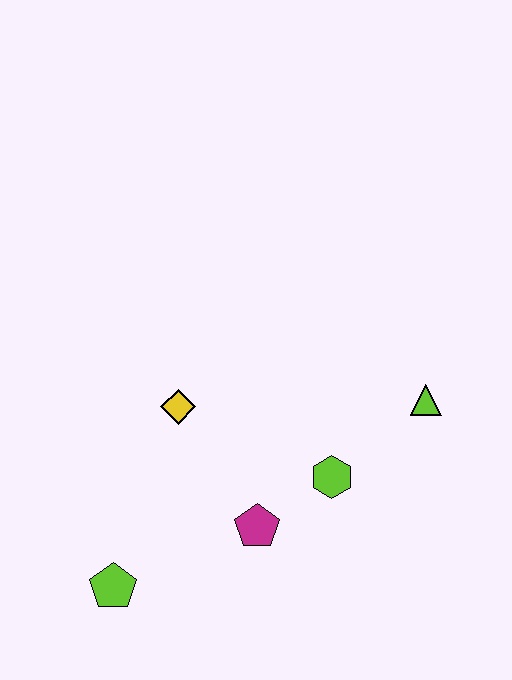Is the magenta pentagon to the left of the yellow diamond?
No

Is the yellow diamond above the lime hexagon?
Yes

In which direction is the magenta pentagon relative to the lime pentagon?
The magenta pentagon is to the right of the lime pentagon.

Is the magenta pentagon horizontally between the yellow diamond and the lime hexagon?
Yes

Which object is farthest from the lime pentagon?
The lime triangle is farthest from the lime pentagon.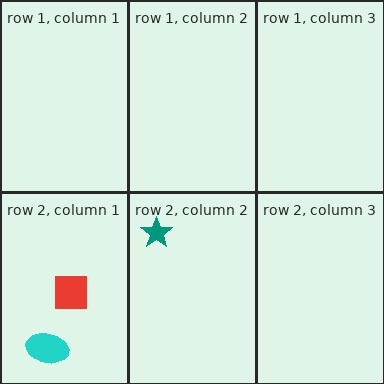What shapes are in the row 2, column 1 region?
The cyan ellipse, the red square.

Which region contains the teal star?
The row 2, column 2 region.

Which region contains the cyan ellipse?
The row 2, column 1 region.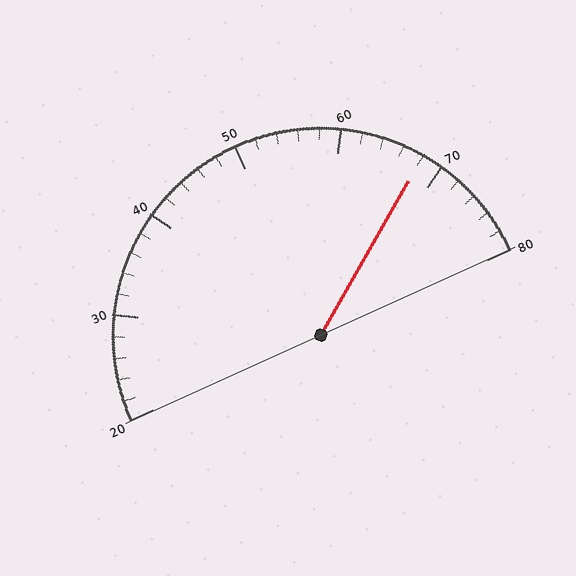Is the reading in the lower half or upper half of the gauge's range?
The reading is in the upper half of the range (20 to 80).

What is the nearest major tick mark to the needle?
The nearest major tick mark is 70.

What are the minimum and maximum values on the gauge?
The gauge ranges from 20 to 80.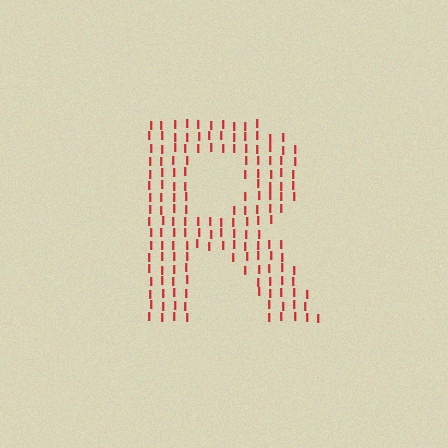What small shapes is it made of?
It is made of small letter I's.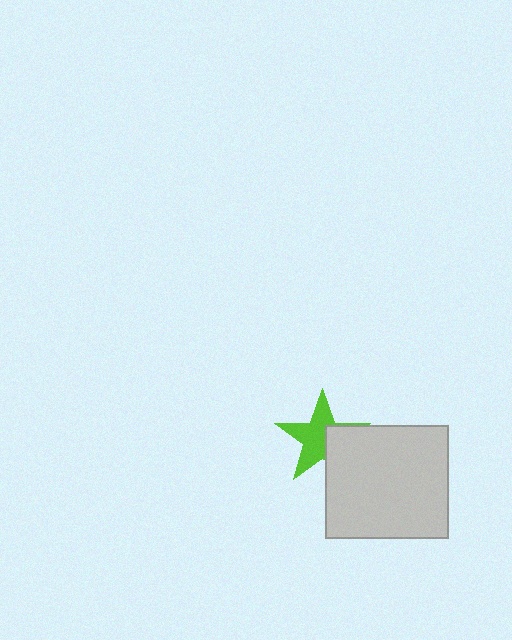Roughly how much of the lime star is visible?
About half of it is visible (roughly 64%).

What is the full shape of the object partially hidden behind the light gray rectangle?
The partially hidden object is a lime star.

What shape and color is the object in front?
The object in front is a light gray rectangle.